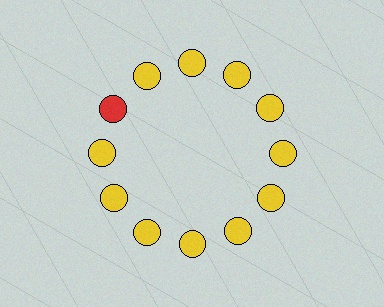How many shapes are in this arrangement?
There are 12 shapes arranged in a ring pattern.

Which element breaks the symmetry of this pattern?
The red circle at roughly the 10 o'clock position breaks the symmetry. All other shapes are yellow circles.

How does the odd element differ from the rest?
It has a different color: red instead of yellow.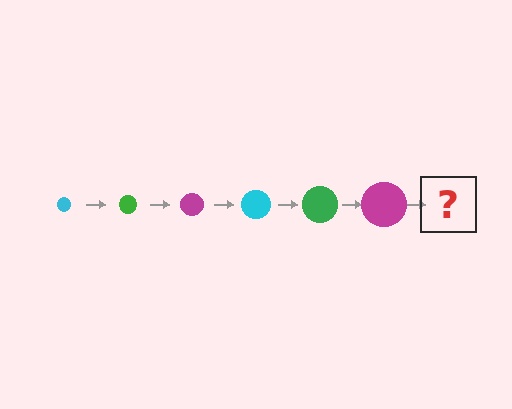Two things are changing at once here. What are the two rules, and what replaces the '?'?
The two rules are that the circle grows larger each step and the color cycles through cyan, green, and magenta. The '?' should be a cyan circle, larger than the previous one.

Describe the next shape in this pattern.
It should be a cyan circle, larger than the previous one.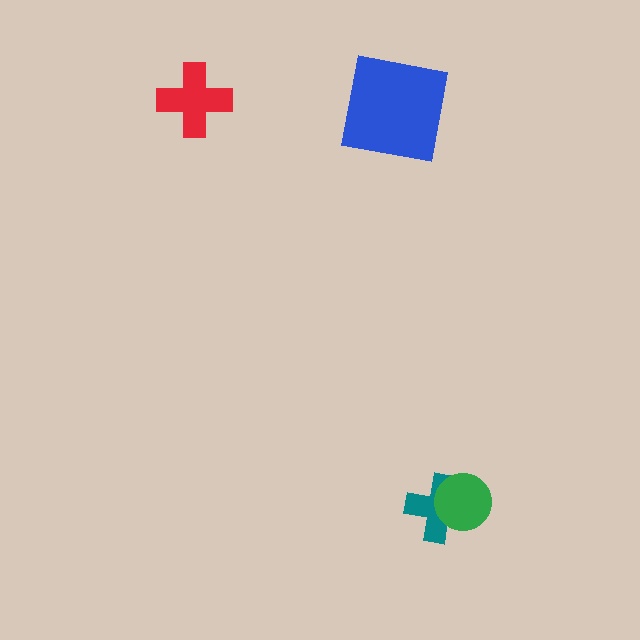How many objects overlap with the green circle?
1 object overlaps with the green circle.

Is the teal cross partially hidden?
Yes, it is partially covered by another shape.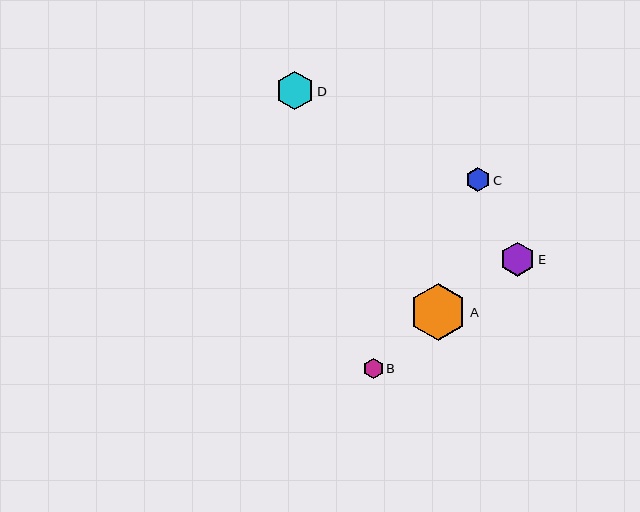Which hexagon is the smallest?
Hexagon B is the smallest with a size of approximately 20 pixels.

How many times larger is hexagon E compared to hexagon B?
Hexagon E is approximately 1.7 times the size of hexagon B.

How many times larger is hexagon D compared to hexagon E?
Hexagon D is approximately 1.1 times the size of hexagon E.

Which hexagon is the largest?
Hexagon A is the largest with a size of approximately 57 pixels.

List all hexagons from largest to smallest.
From largest to smallest: A, D, E, C, B.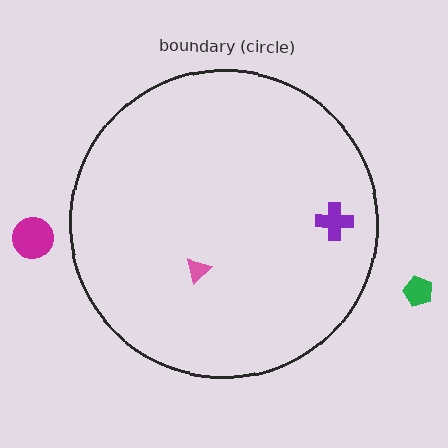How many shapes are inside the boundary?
2 inside, 2 outside.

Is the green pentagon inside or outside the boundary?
Outside.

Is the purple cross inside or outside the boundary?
Inside.